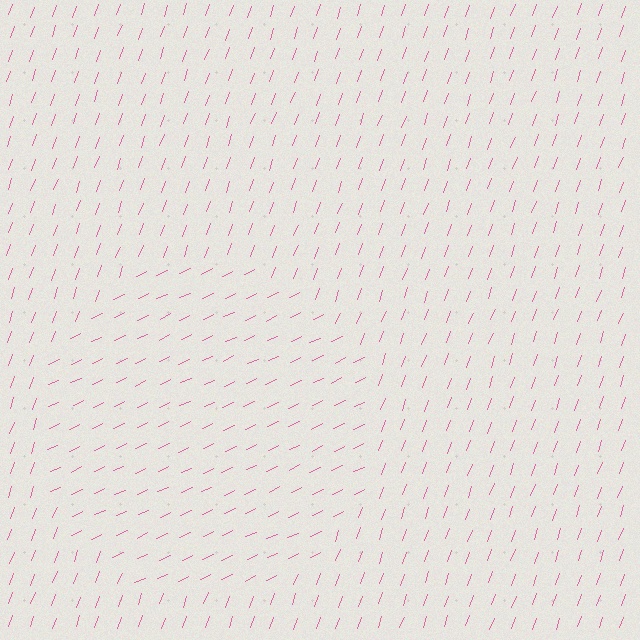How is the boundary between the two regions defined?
The boundary is defined purely by a change in line orientation (approximately 45 degrees difference). All lines are the same color and thickness.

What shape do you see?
I see a circle.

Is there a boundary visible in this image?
Yes, there is a texture boundary formed by a change in line orientation.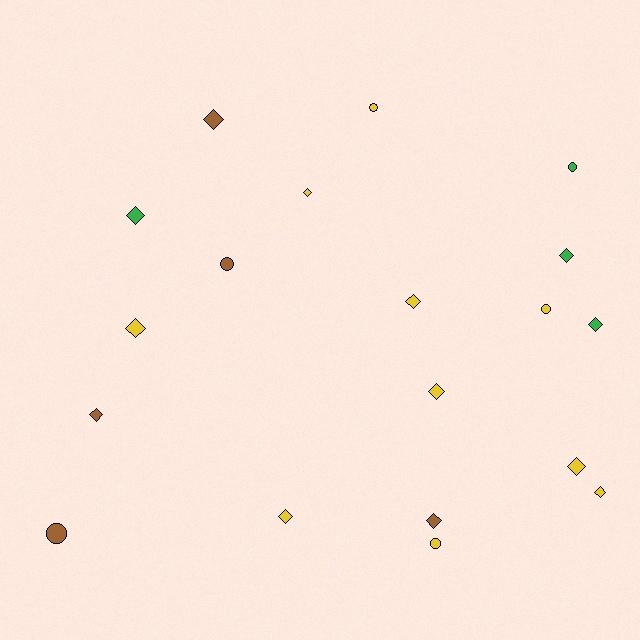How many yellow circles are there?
There are 3 yellow circles.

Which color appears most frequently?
Yellow, with 10 objects.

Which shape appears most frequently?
Diamond, with 13 objects.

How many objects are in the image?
There are 19 objects.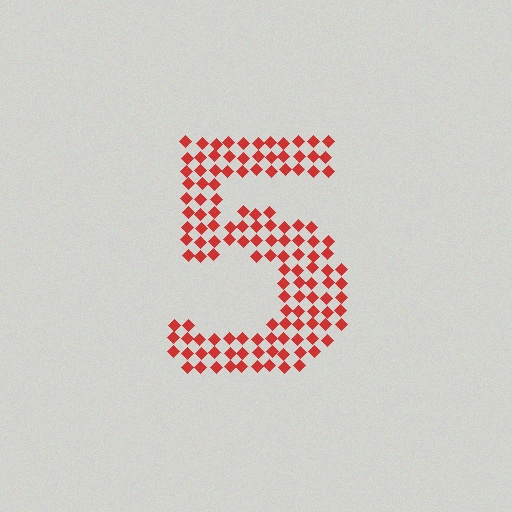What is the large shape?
The large shape is the digit 5.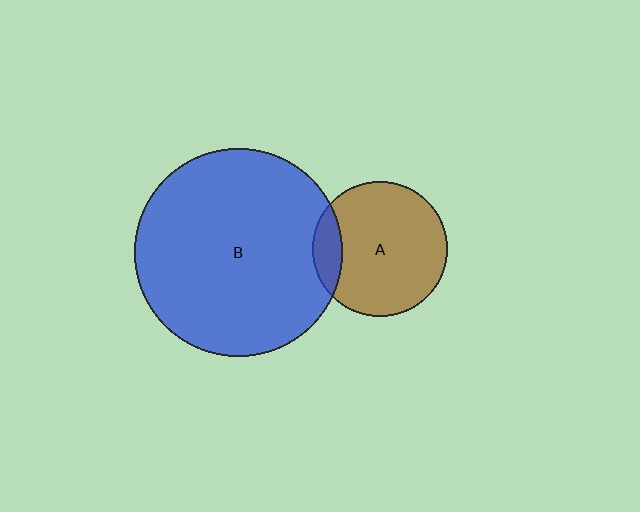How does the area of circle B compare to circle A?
Approximately 2.4 times.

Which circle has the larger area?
Circle B (blue).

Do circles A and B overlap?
Yes.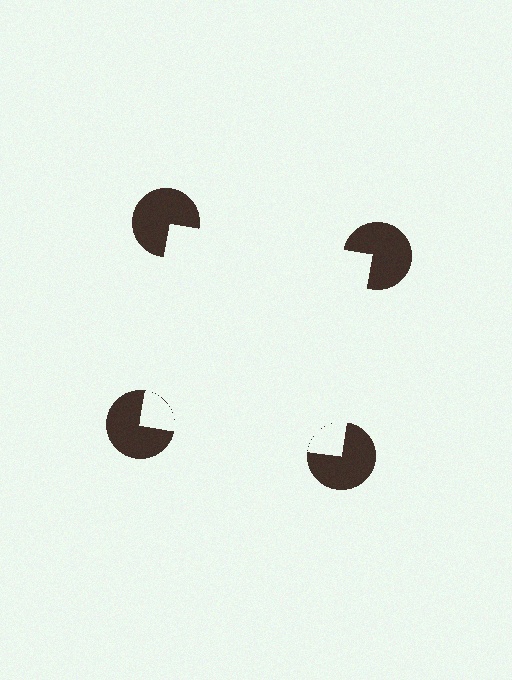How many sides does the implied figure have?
4 sides.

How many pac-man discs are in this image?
There are 4 — one at each vertex of the illusory square.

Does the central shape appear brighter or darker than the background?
It typically appears slightly brighter than the background, even though no actual brightness change is drawn.